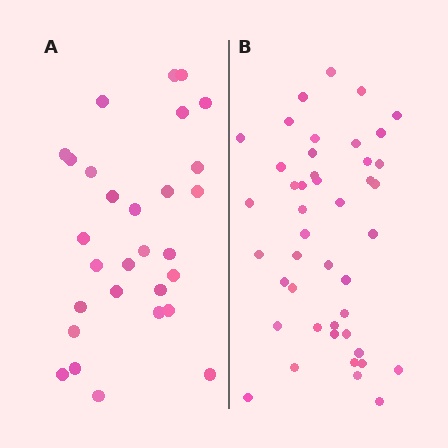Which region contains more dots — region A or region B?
Region B (the right region) has more dots.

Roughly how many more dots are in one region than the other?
Region B has approximately 15 more dots than region A.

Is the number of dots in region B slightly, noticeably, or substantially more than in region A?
Region B has substantially more. The ratio is roughly 1.5 to 1.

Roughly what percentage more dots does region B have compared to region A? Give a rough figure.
About 50% more.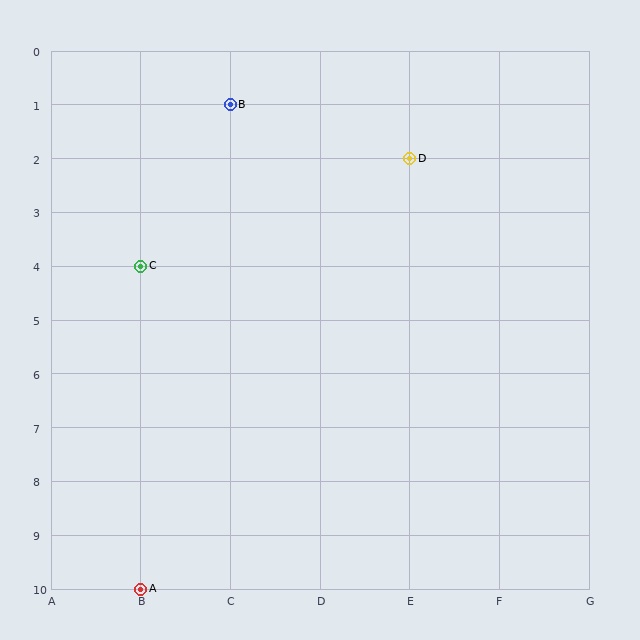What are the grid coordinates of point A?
Point A is at grid coordinates (B, 10).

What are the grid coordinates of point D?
Point D is at grid coordinates (E, 2).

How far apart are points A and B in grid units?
Points A and B are 1 column and 9 rows apart (about 9.1 grid units diagonally).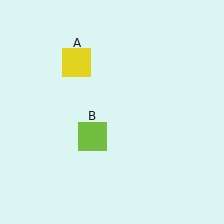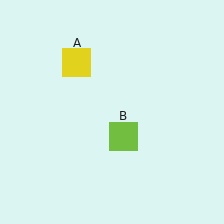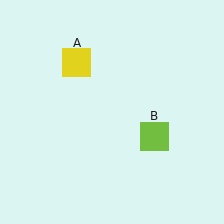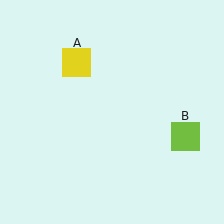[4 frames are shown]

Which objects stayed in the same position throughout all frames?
Yellow square (object A) remained stationary.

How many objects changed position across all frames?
1 object changed position: lime square (object B).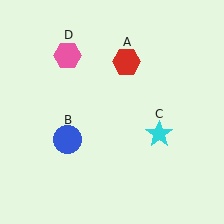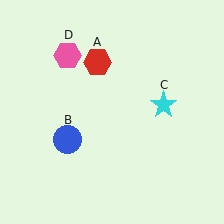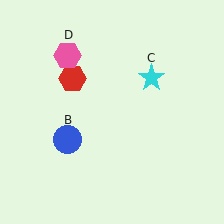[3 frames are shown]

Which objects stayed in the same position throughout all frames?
Blue circle (object B) and pink hexagon (object D) remained stationary.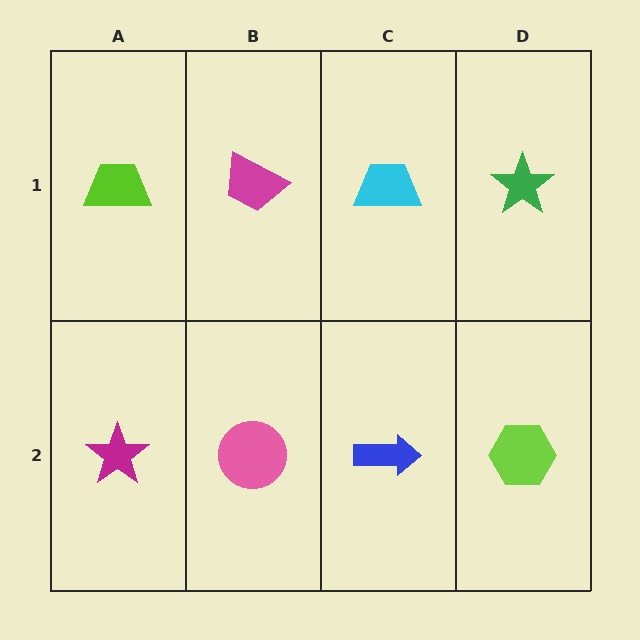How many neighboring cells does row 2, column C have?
3.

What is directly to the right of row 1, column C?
A green star.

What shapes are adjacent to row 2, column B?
A magenta trapezoid (row 1, column B), a magenta star (row 2, column A), a blue arrow (row 2, column C).